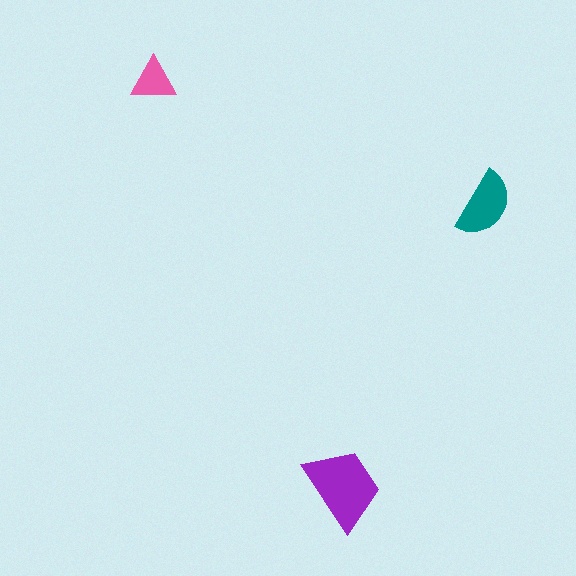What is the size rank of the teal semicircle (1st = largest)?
2nd.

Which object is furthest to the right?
The teal semicircle is rightmost.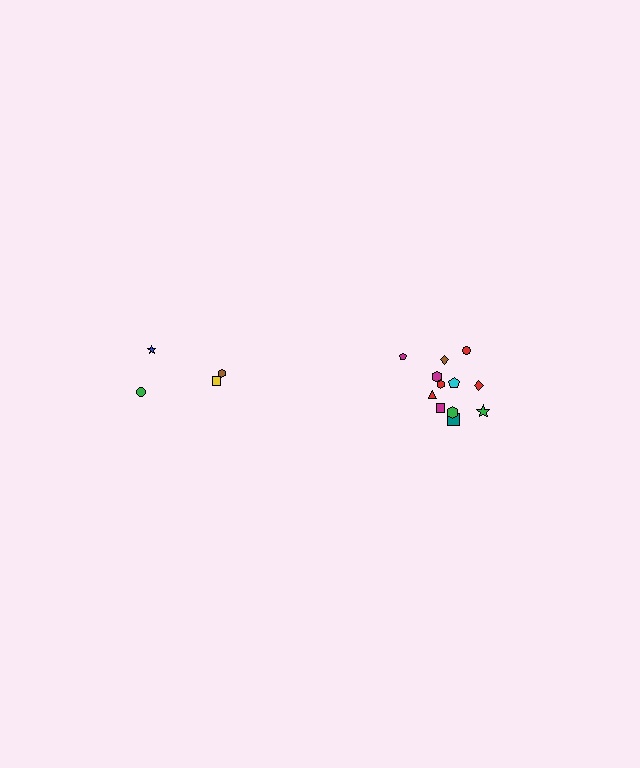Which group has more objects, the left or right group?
The right group.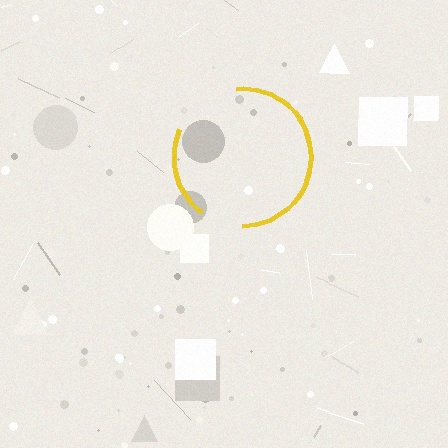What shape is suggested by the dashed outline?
The dashed outline suggests a circle.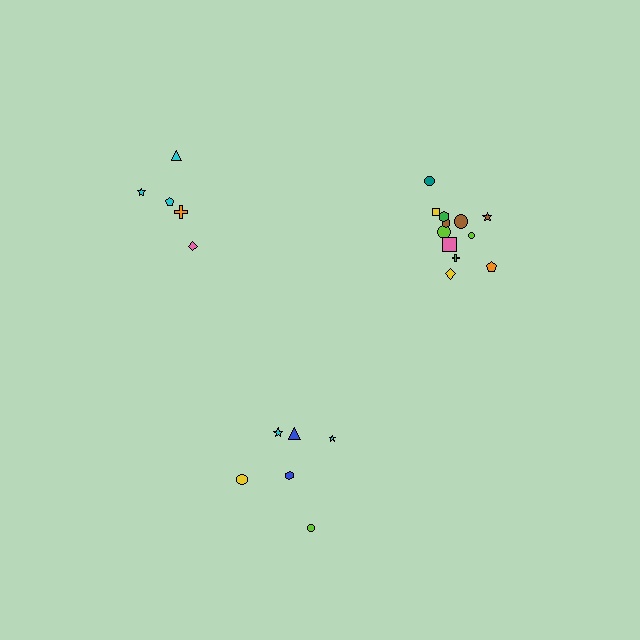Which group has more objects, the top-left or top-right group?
The top-right group.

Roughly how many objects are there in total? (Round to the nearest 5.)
Roughly 25 objects in total.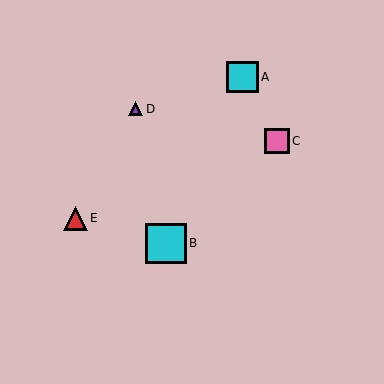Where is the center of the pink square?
The center of the pink square is at (277, 141).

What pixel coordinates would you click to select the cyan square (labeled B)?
Click at (166, 243) to select the cyan square B.